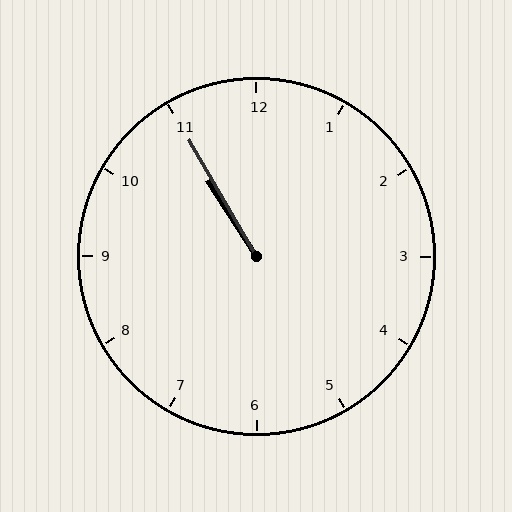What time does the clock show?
10:55.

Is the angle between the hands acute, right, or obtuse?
It is acute.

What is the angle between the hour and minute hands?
Approximately 2 degrees.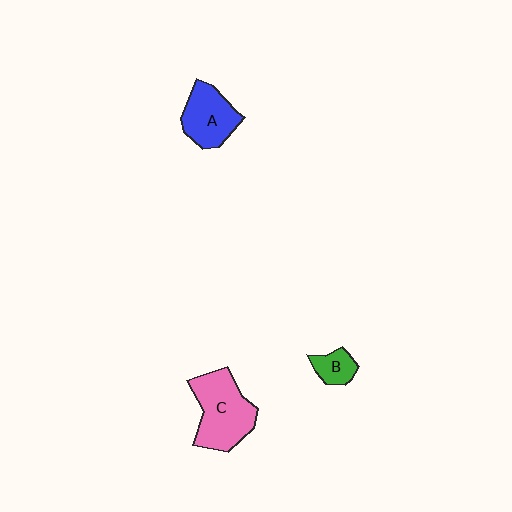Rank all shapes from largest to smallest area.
From largest to smallest: C (pink), A (blue), B (green).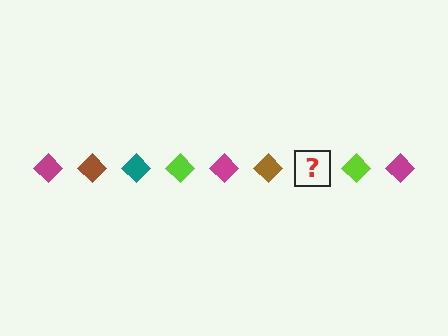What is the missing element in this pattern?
The missing element is a teal diamond.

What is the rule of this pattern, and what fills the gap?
The rule is that the pattern cycles through magenta, brown, teal, lime diamonds. The gap should be filled with a teal diamond.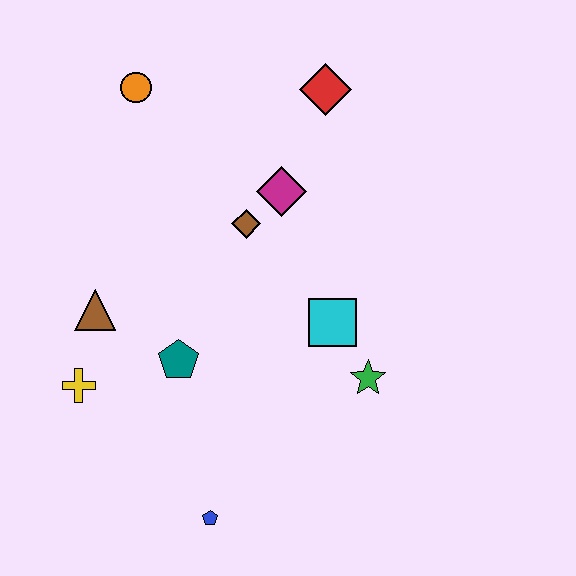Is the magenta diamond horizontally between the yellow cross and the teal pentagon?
No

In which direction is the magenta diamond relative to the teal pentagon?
The magenta diamond is above the teal pentagon.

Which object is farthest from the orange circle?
The blue pentagon is farthest from the orange circle.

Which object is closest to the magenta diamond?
The brown diamond is closest to the magenta diamond.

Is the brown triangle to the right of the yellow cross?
Yes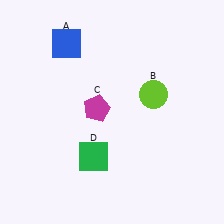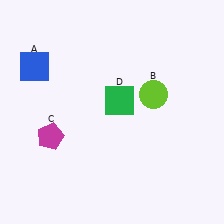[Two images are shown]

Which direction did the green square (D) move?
The green square (D) moved up.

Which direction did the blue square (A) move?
The blue square (A) moved left.